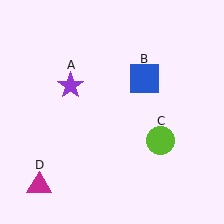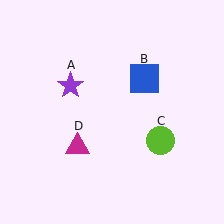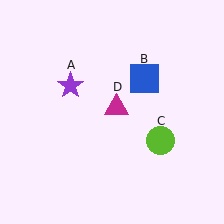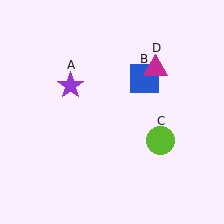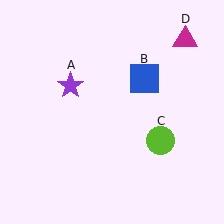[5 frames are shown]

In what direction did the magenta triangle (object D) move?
The magenta triangle (object D) moved up and to the right.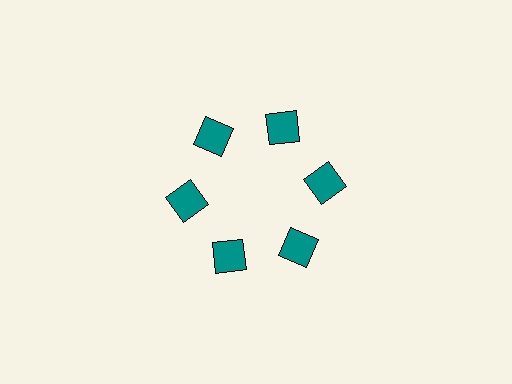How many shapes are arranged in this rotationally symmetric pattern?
There are 6 shapes, arranged in 6 groups of 1.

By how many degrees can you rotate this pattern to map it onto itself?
The pattern maps onto itself every 60 degrees of rotation.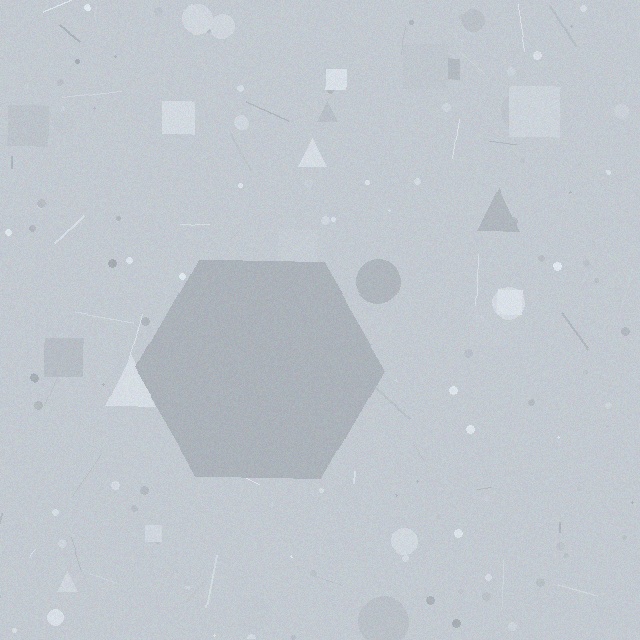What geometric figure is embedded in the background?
A hexagon is embedded in the background.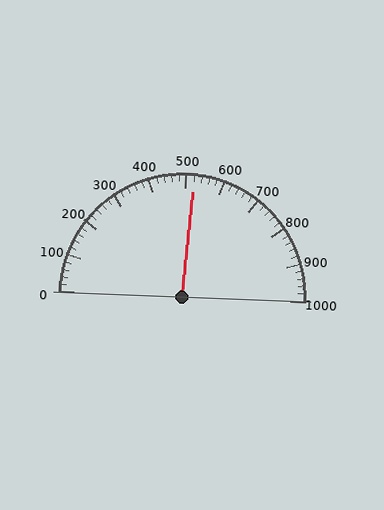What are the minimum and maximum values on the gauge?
The gauge ranges from 0 to 1000.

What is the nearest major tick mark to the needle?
The nearest major tick mark is 500.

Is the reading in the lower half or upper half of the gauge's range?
The reading is in the upper half of the range (0 to 1000).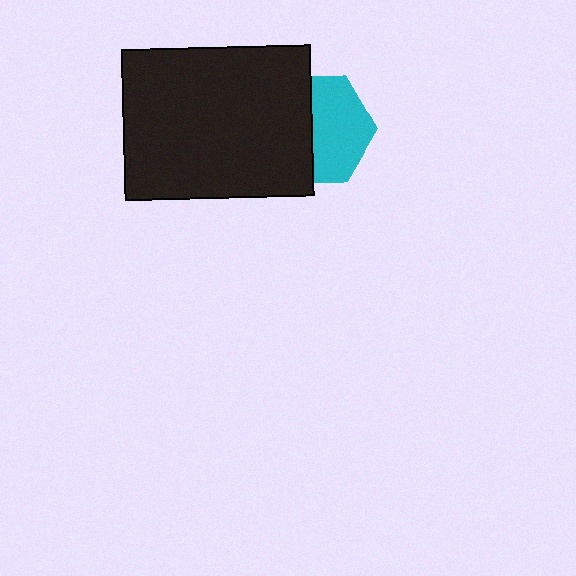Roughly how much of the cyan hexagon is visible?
About half of it is visible (roughly 53%).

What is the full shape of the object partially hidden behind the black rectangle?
The partially hidden object is a cyan hexagon.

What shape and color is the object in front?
The object in front is a black rectangle.